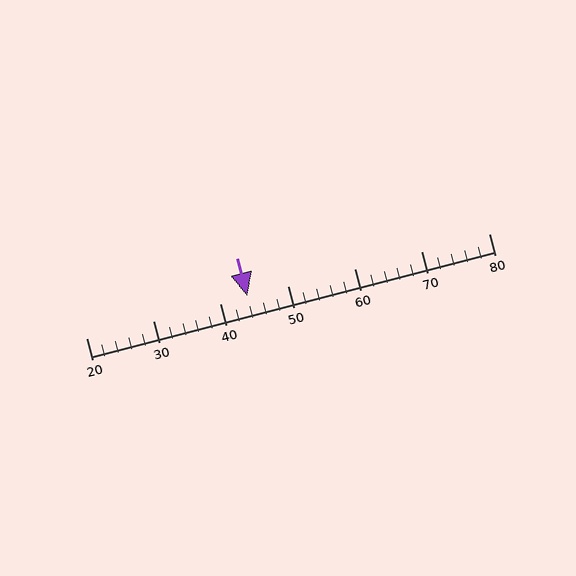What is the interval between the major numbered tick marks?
The major tick marks are spaced 10 units apart.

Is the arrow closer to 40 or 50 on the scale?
The arrow is closer to 40.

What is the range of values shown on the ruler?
The ruler shows values from 20 to 80.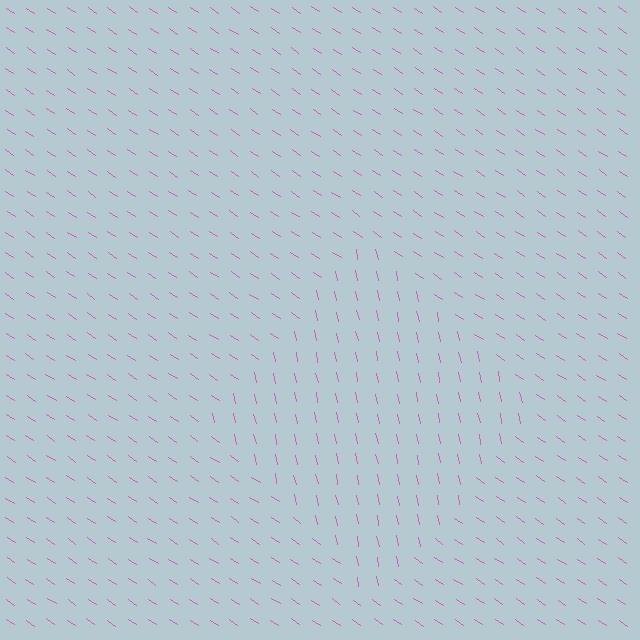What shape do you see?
I see a diamond.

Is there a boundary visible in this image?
Yes, there is a texture boundary formed by a change in line orientation.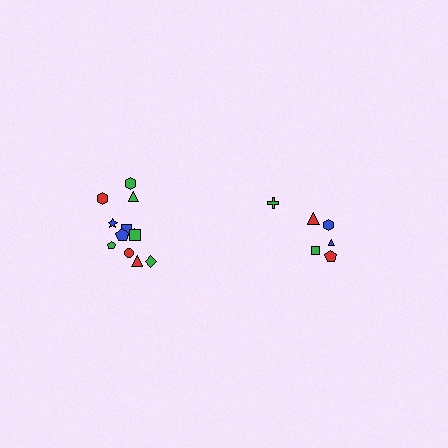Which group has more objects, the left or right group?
The left group.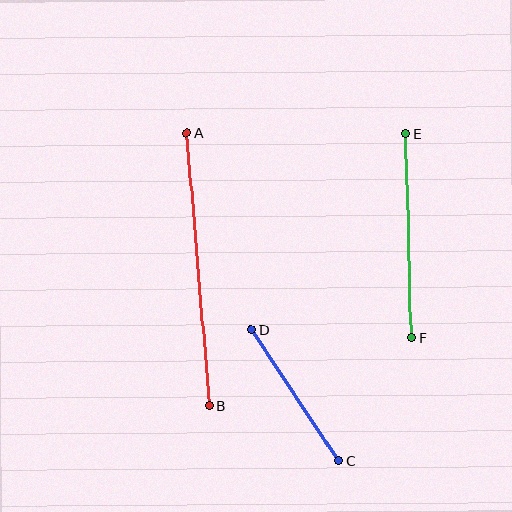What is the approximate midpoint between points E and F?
The midpoint is at approximately (409, 236) pixels.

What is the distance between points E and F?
The distance is approximately 205 pixels.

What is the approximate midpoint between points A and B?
The midpoint is at approximately (198, 270) pixels.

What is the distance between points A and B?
The distance is approximately 273 pixels.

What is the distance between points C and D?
The distance is approximately 158 pixels.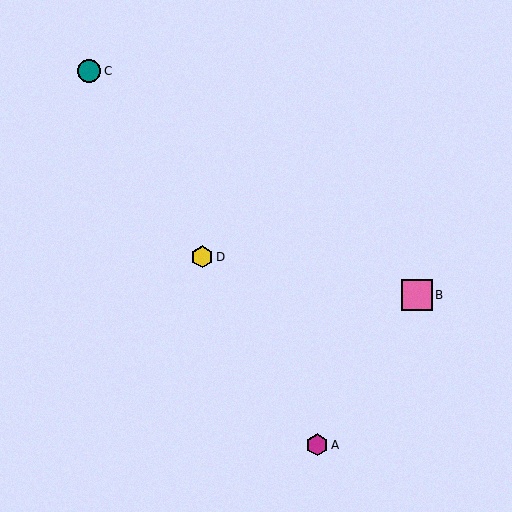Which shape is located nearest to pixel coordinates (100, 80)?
The teal circle (labeled C) at (89, 71) is nearest to that location.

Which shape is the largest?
The pink square (labeled B) is the largest.